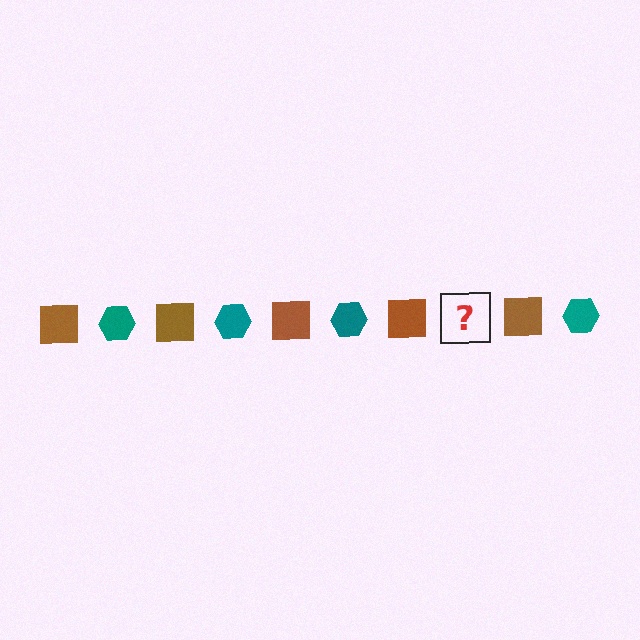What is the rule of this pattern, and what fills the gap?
The rule is that the pattern alternates between brown square and teal hexagon. The gap should be filled with a teal hexagon.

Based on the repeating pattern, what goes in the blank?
The blank should be a teal hexagon.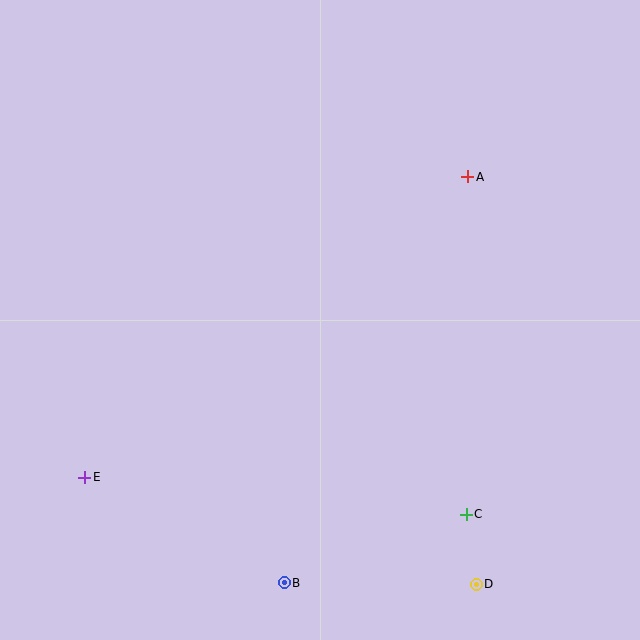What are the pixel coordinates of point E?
Point E is at (85, 477).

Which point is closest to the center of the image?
Point A at (468, 177) is closest to the center.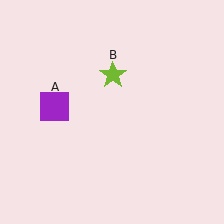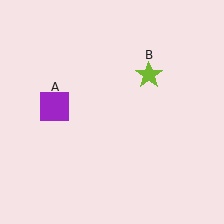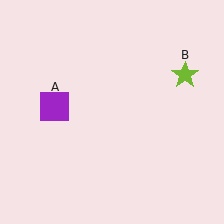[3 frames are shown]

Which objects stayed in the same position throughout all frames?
Purple square (object A) remained stationary.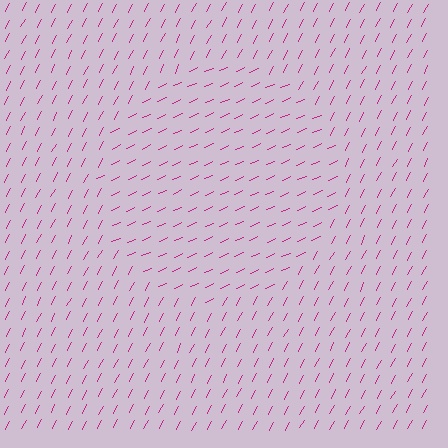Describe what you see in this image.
The image is filled with small magenta line segments. A circle region in the image has lines oriented differently from the surrounding lines, creating a visible texture boundary.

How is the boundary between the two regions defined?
The boundary is defined purely by a change in line orientation (approximately 38 degrees difference). All lines are the same color and thickness.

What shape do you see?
I see a circle.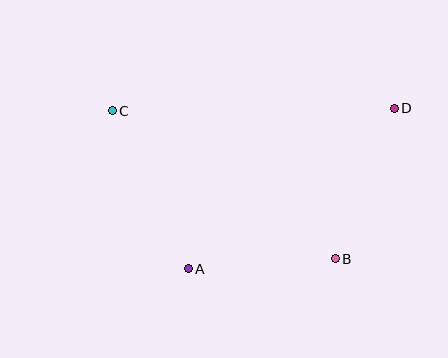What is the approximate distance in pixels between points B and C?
The distance between B and C is approximately 268 pixels.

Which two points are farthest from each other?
Points C and D are farthest from each other.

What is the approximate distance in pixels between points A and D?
The distance between A and D is approximately 261 pixels.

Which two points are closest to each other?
Points A and B are closest to each other.